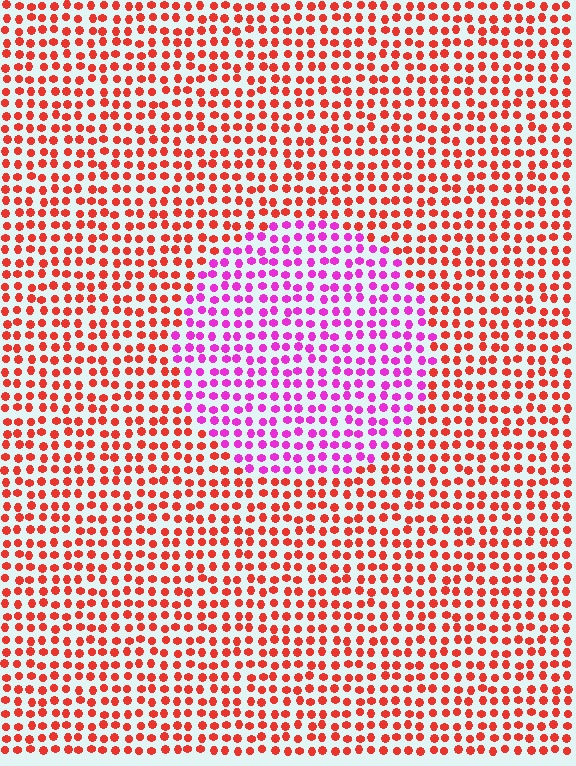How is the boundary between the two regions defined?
The boundary is defined purely by a slight shift in hue (about 56 degrees). Spacing, size, and orientation are identical on both sides.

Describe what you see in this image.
The image is filled with small red elements in a uniform arrangement. A circle-shaped region is visible where the elements are tinted to a slightly different hue, forming a subtle color boundary.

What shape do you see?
I see a circle.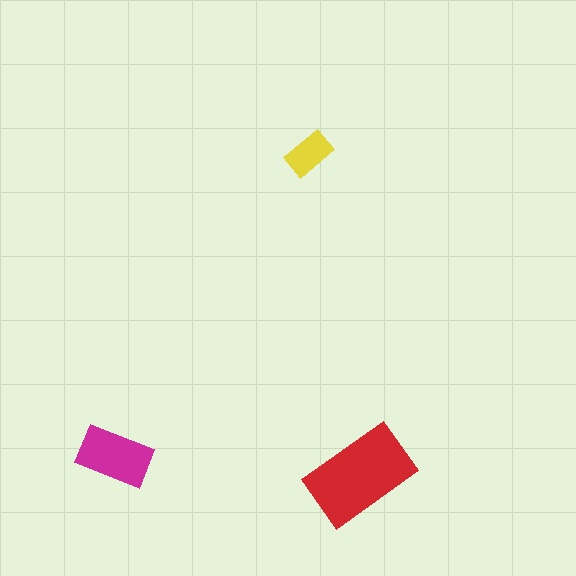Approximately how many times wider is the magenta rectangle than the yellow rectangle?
About 1.5 times wider.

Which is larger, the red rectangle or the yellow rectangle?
The red one.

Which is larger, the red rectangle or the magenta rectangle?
The red one.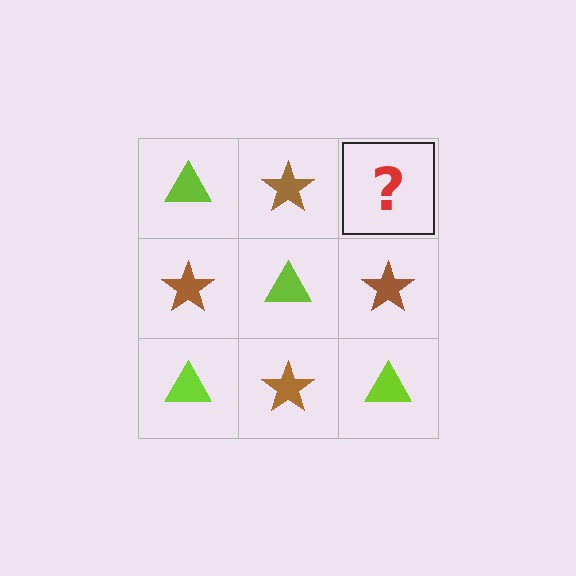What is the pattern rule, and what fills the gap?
The rule is that it alternates lime triangle and brown star in a checkerboard pattern. The gap should be filled with a lime triangle.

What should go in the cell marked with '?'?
The missing cell should contain a lime triangle.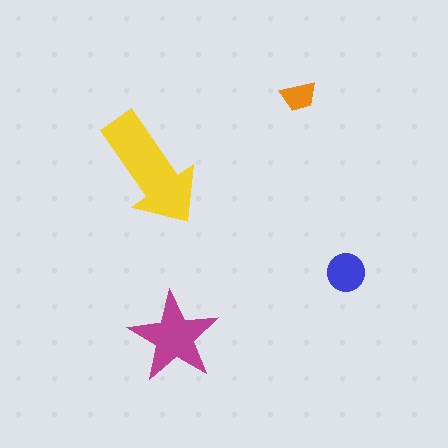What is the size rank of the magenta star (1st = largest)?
2nd.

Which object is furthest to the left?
The yellow arrow is leftmost.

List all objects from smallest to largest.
The orange trapezoid, the blue circle, the magenta star, the yellow arrow.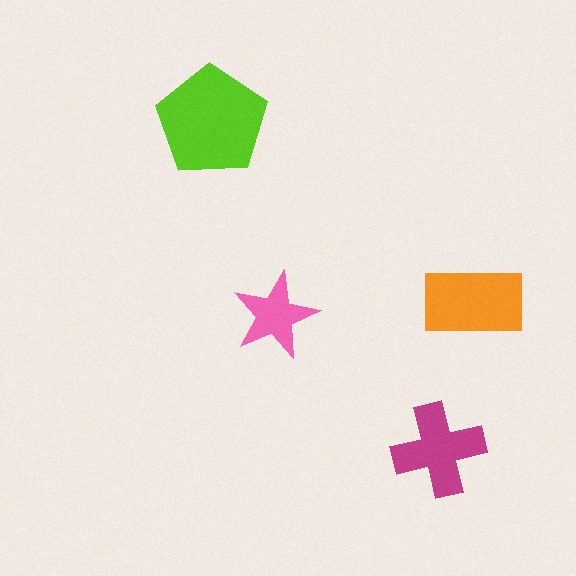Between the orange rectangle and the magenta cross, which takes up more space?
The orange rectangle.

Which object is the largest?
The lime pentagon.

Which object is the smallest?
The pink star.